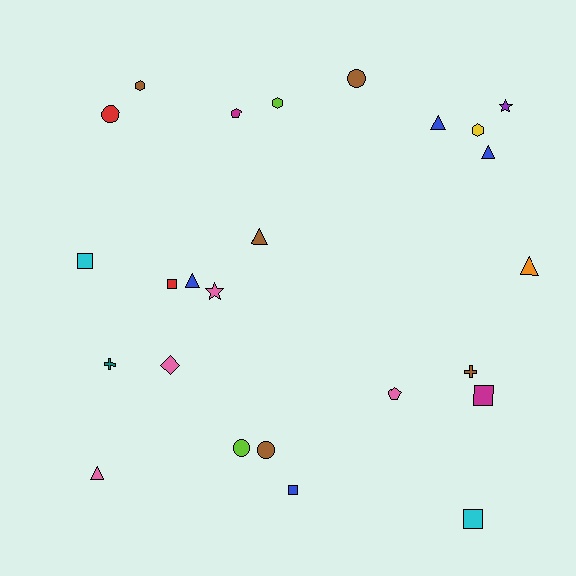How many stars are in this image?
There are 2 stars.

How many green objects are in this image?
There are no green objects.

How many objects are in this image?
There are 25 objects.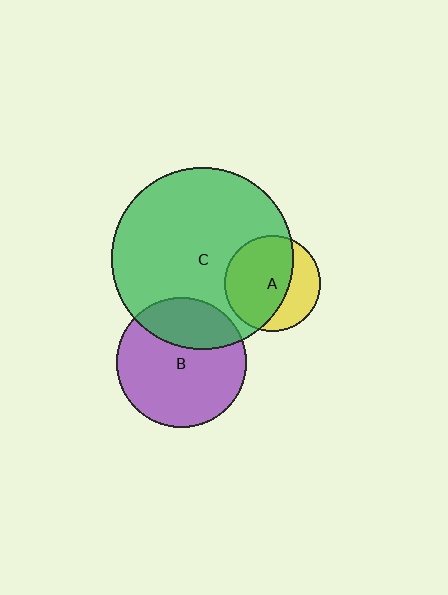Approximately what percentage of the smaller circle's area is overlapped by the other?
Approximately 30%.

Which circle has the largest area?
Circle C (green).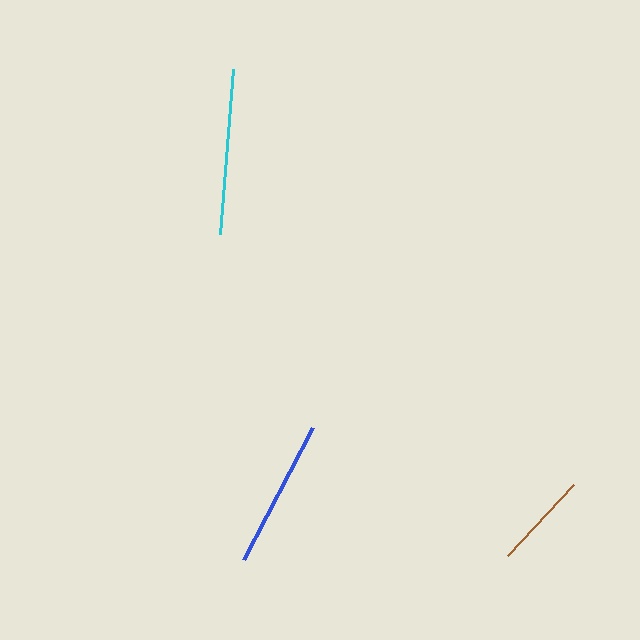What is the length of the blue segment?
The blue segment is approximately 149 pixels long.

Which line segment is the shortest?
The brown line is the shortest at approximately 96 pixels.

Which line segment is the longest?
The cyan line is the longest at approximately 165 pixels.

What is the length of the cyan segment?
The cyan segment is approximately 165 pixels long.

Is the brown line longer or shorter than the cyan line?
The cyan line is longer than the brown line.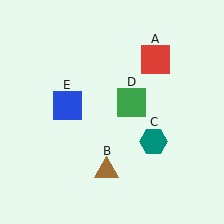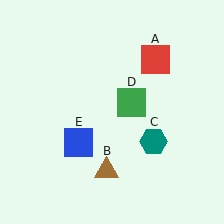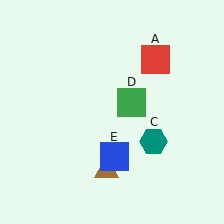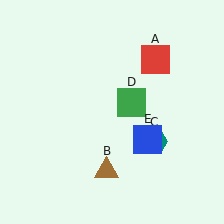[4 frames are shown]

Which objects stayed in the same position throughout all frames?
Red square (object A) and brown triangle (object B) and teal hexagon (object C) and green square (object D) remained stationary.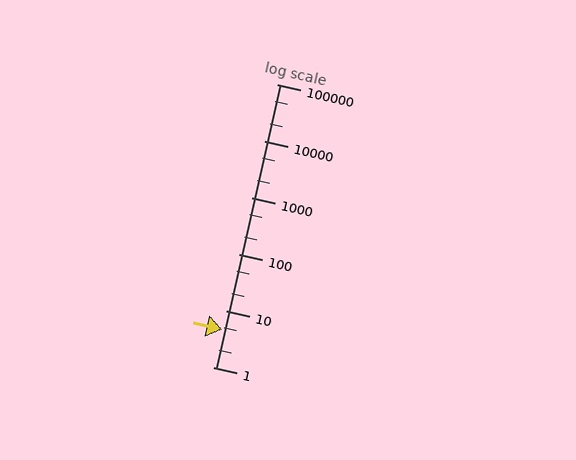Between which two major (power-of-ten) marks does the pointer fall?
The pointer is between 1 and 10.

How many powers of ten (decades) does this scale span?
The scale spans 5 decades, from 1 to 100000.